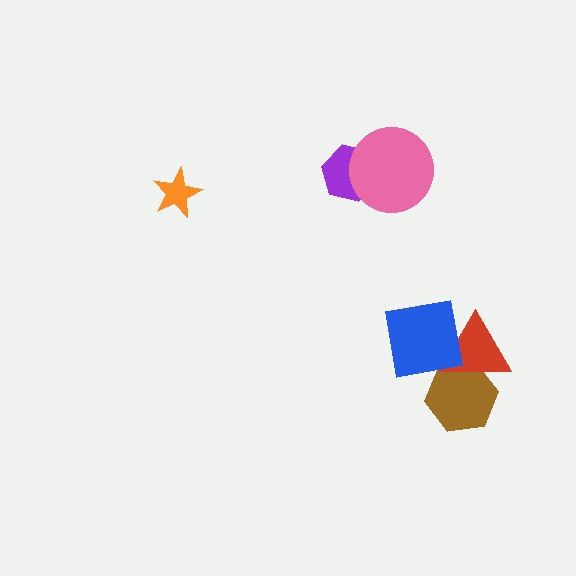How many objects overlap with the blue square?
2 objects overlap with the blue square.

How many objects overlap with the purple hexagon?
1 object overlaps with the purple hexagon.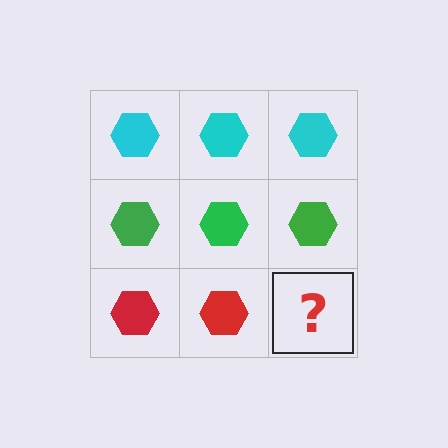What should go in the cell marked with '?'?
The missing cell should contain a red hexagon.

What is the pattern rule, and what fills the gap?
The rule is that each row has a consistent color. The gap should be filled with a red hexagon.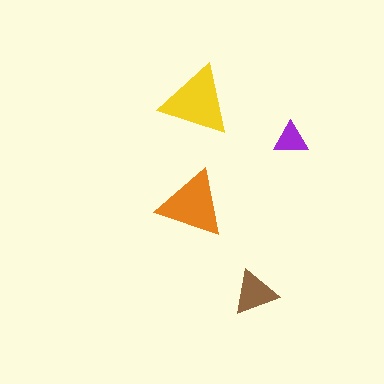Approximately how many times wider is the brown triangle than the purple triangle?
About 1.5 times wider.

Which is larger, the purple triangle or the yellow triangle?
The yellow one.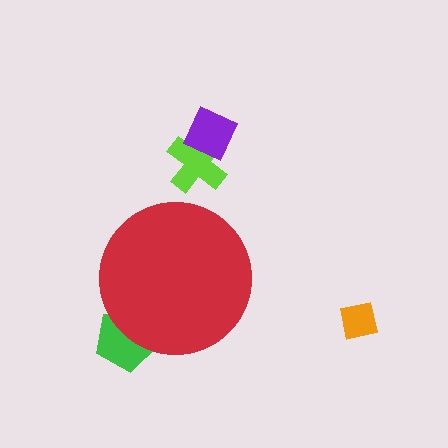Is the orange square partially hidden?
No, the orange square is fully visible.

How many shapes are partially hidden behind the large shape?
1 shape is partially hidden.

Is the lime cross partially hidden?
No, the lime cross is fully visible.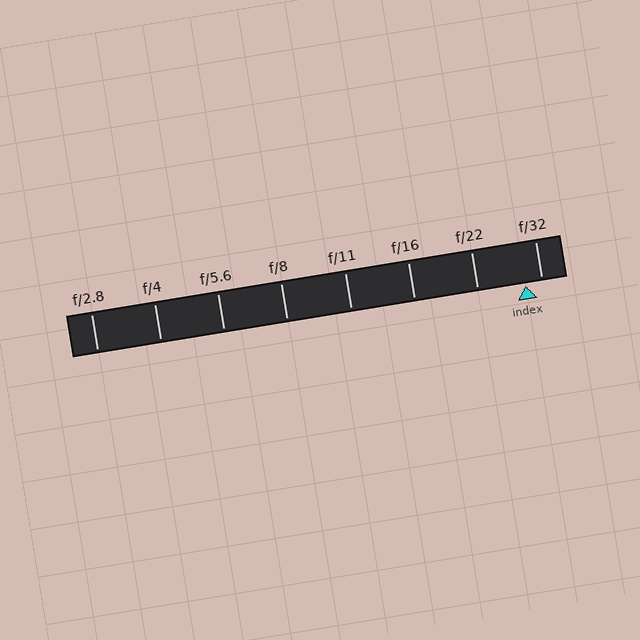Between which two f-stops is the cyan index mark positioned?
The index mark is between f/22 and f/32.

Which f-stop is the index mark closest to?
The index mark is closest to f/32.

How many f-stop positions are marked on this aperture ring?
There are 8 f-stop positions marked.